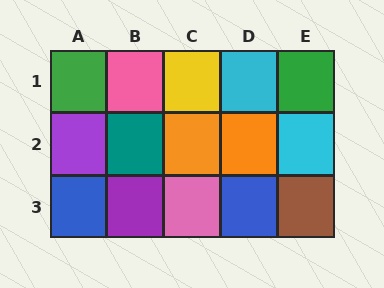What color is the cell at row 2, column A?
Purple.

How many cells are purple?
2 cells are purple.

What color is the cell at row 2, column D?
Orange.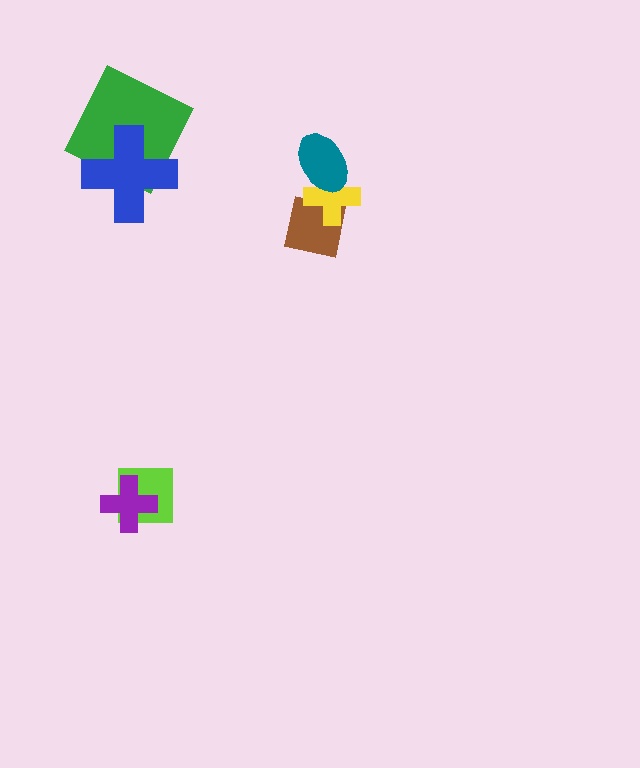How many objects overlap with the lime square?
1 object overlaps with the lime square.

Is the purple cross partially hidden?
No, no other shape covers it.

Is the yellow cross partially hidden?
Yes, it is partially covered by another shape.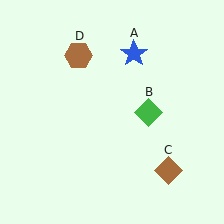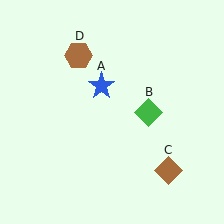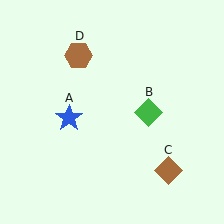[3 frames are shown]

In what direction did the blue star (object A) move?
The blue star (object A) moved down and to the left.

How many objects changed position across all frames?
1 object changed position: blue star (object A).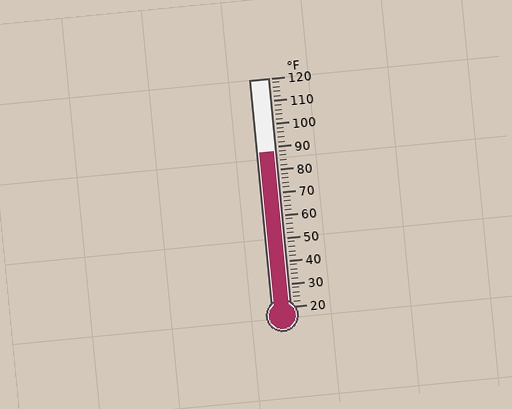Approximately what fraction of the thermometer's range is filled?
The thermometer is filled to approximately 70% of its range.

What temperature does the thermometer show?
The thermometer shows approximately 88°F.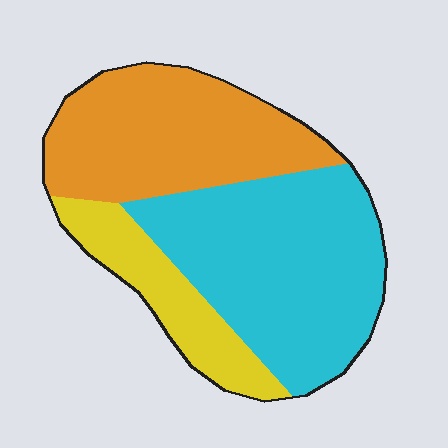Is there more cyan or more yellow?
Cyan.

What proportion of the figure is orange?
Orange takes up between a third and a half of the figure.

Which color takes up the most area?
Cyan, at roughly 45%.